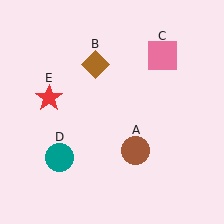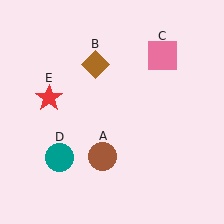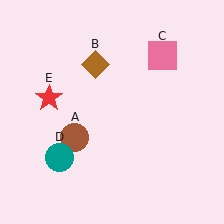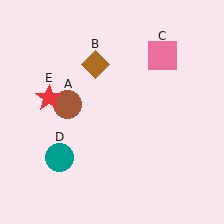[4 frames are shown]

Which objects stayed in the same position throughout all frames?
Brown diamond (object B) and pink square (object C) and teal circle (object D) and red star (object E) remained stationary.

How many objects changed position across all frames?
1 object changed position: brown circle (object A).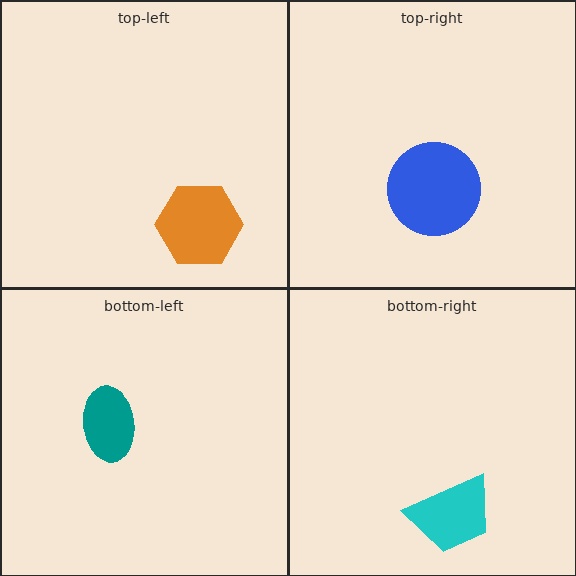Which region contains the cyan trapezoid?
The bottom-right region.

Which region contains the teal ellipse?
The bottom-left region.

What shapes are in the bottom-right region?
The cyan trapezoid.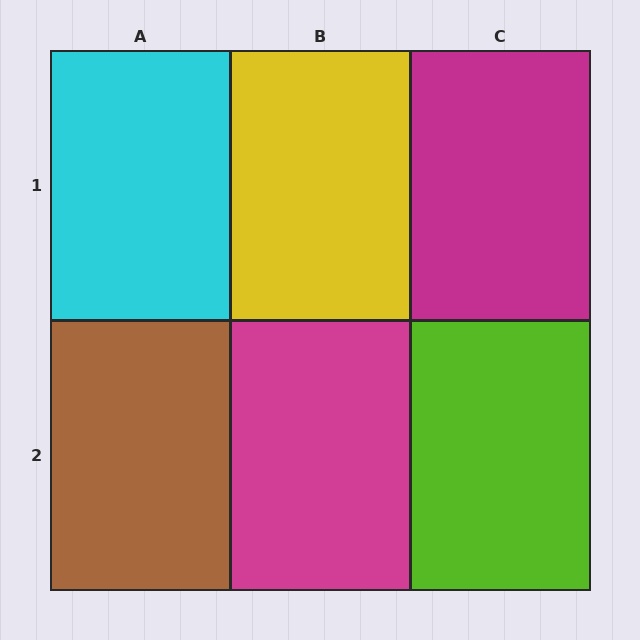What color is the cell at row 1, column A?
Cyan.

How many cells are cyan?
1 cell is cyan.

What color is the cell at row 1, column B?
Yellow.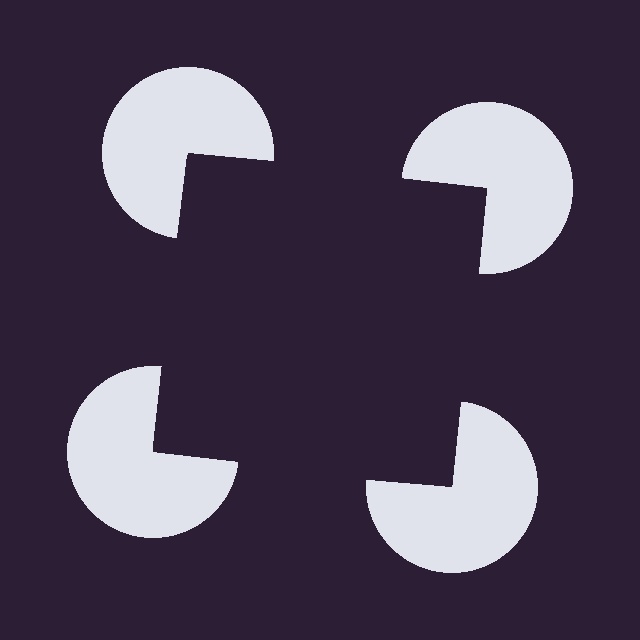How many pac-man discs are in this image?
There are 4 — one at each vertex of the illusory square.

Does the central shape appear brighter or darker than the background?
It typically appears slightly darker than the background, even though no actual brightness change is drawn.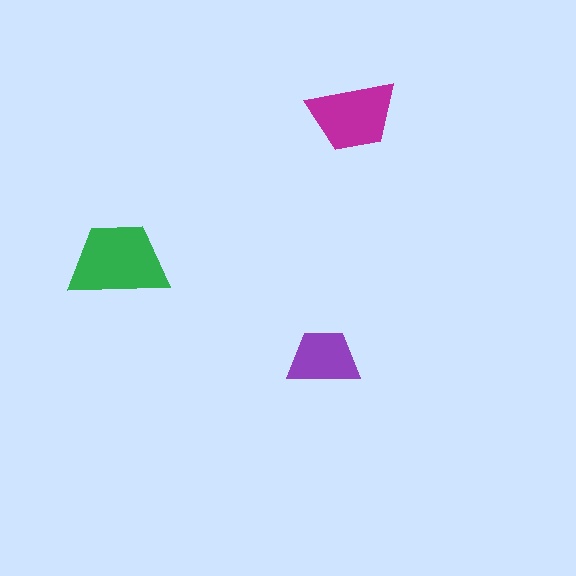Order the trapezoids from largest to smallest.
the green one, the magenta one, the purple one.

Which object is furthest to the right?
The magenta trapezoid is rightmost.